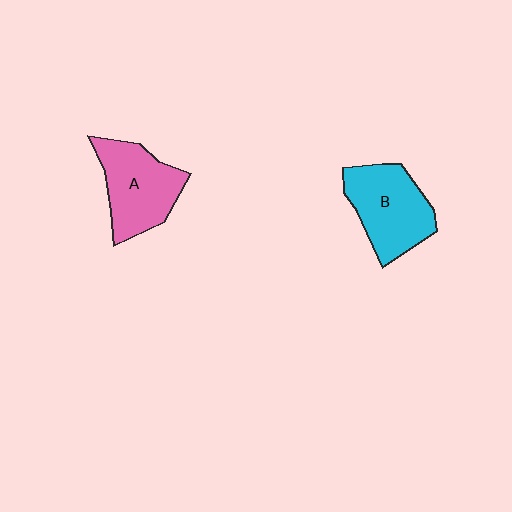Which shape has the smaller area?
Shape A (pink).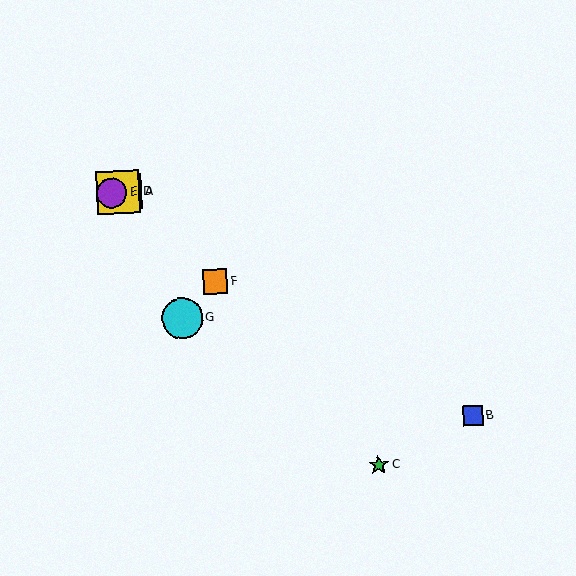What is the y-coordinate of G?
Object G is at y≈319.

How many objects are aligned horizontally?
3 objects (A, D, E) are aligned horizontally.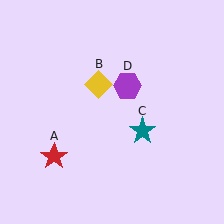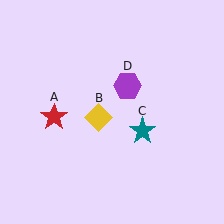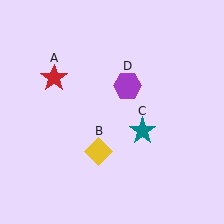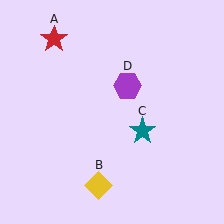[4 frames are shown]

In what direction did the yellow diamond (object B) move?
The yellow diamond (object B) moved down.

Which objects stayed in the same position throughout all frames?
Teal star (object C) and purple hexagon (object D) remained stationary.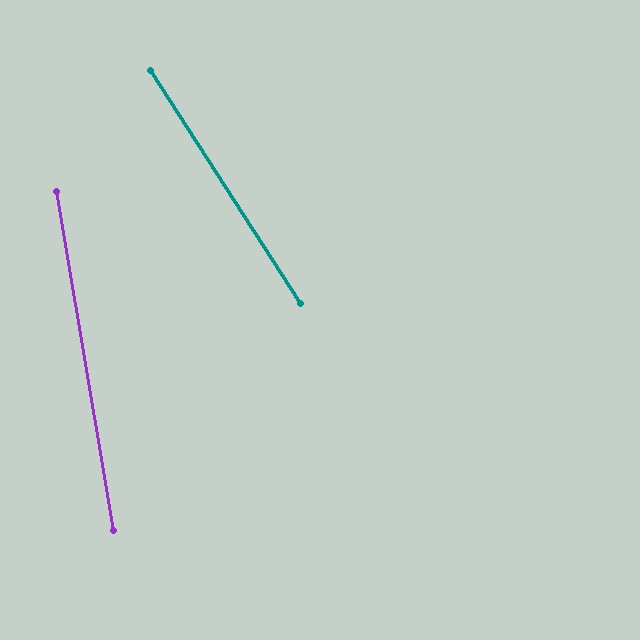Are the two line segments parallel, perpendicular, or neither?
Neither parallel nor perpendicular — they differ by about 23°.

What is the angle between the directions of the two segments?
Approximately 23 degrees.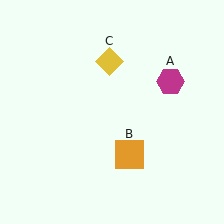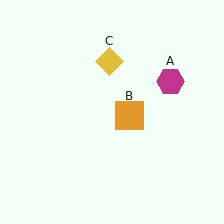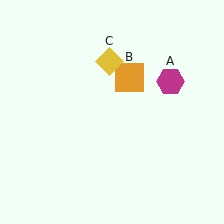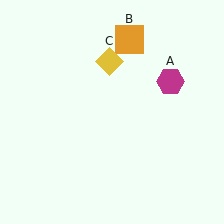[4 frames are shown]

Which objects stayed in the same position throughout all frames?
Magenta hexagon (object A) and yellow diamond (object C) remained stationary.